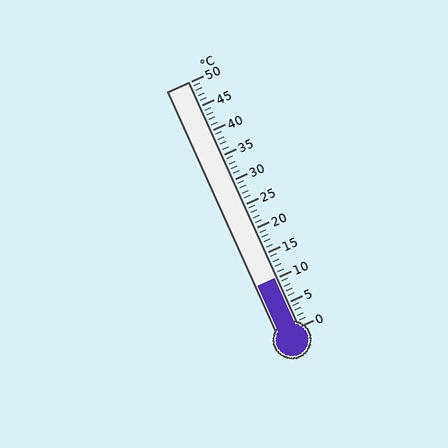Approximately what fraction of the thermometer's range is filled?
The thermometer is filled to approximately 20% of its range.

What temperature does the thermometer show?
The thermometer shows approximately 10°C.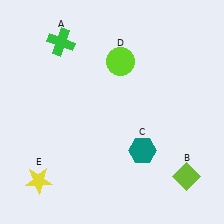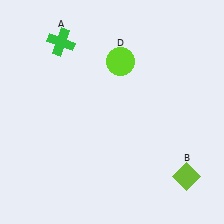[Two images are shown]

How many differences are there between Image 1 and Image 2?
There are 2 differences between the two images.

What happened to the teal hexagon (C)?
The teal hexagon (C) was removed in Image 2. It was in the bottom-right area of Image 1.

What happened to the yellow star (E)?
The yellow star (E) was removed in Image 2. It was in the bottom-left area of Image 1.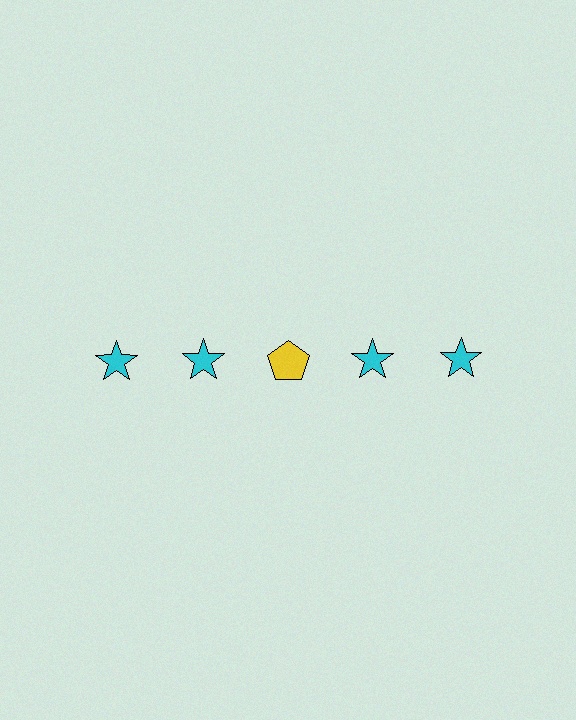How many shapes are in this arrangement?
There are 5 shapes arranged in a grid pattern.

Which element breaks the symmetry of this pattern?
The yellow pentagon in the top row, center column breaks the symmetry. All other shapes are cyan stars.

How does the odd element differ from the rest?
It differs in both color (yellow instead of cyan) and shape (pentagon instead of star).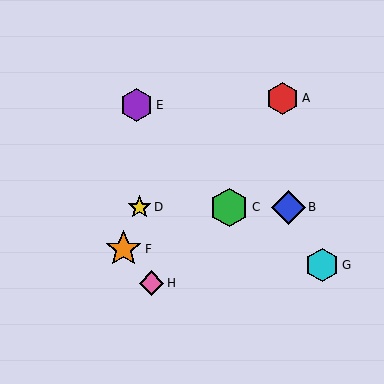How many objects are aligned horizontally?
3 objects (B, C, D) are aligned horizontally.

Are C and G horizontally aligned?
No, C is at y≈207 and G is at y≈265.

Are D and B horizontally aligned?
Yes, both are at y≈207.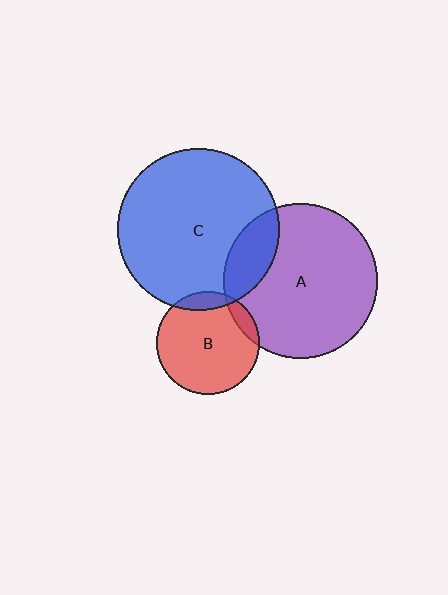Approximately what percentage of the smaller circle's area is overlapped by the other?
Approximately 10%.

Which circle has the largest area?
Circle C (blue).